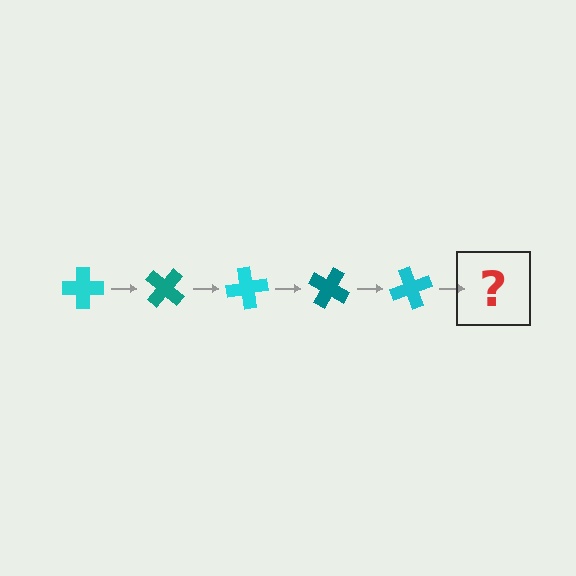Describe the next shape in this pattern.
It should be a teal cross, rotated 200 degrees from the start.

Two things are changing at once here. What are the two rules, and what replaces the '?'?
The two rules are that it rotates 40 degrees each step and the color cycles through cyan and teal. The '?' should be a teal cross, rotated 200 degrees from the start.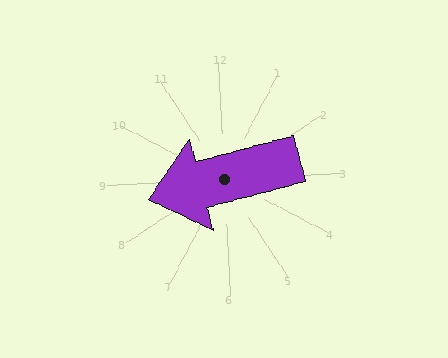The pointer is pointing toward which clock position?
Roughly 9 o'clock.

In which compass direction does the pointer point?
West.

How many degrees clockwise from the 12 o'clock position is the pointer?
Approximately 258 degrees.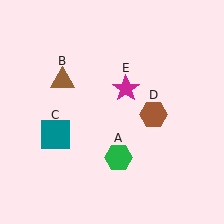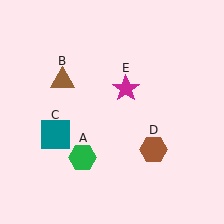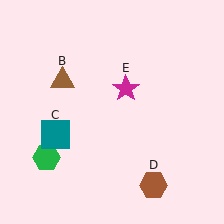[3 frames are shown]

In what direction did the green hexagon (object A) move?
The green hexagon (object A) moved left.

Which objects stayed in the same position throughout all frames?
Brown triangle (object B) and teal square (object C) and magenta star (object E) remained stationary.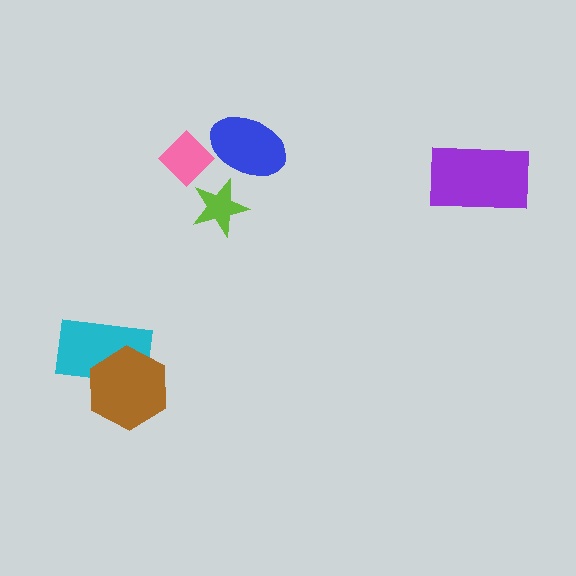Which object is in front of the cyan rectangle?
The brown hexagon is in front of the cyan rectangle.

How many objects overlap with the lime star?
0 objects overlap with the lime star.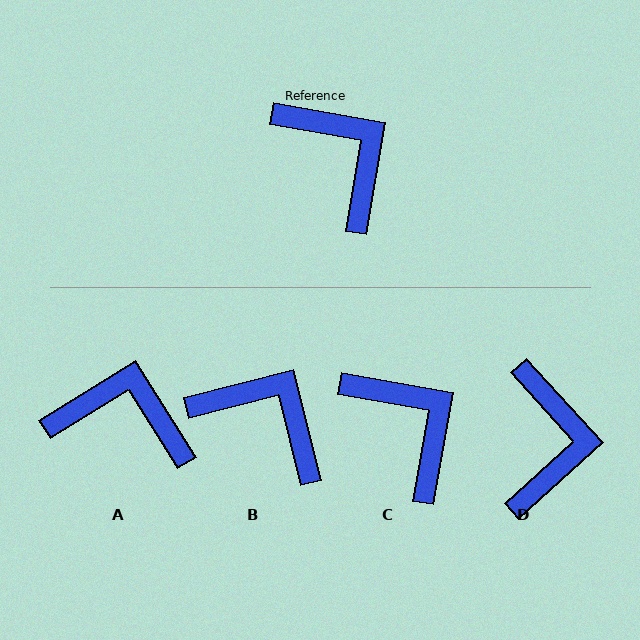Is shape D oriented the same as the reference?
No, it is off by about 38 degrees.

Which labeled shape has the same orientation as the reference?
C.